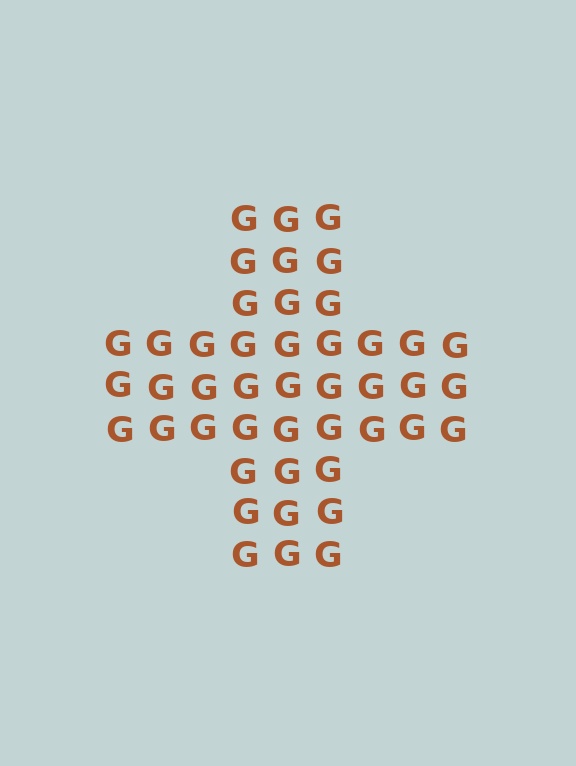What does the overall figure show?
The overall figure shows a cross.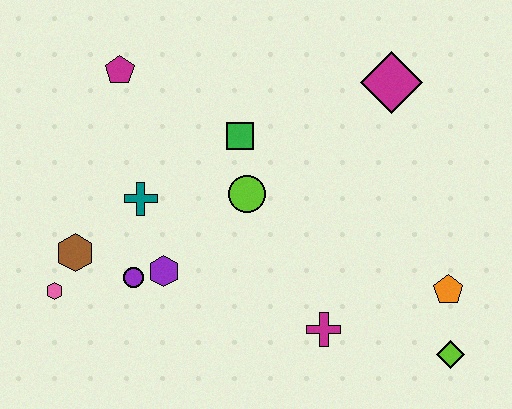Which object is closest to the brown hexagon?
The pink hexagon is closest to the brown hexagon.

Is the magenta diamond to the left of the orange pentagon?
Yes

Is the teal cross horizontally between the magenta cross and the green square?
No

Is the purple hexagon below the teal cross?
Yes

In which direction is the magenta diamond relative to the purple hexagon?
The magenta diamond is to the right of the purple hexagon.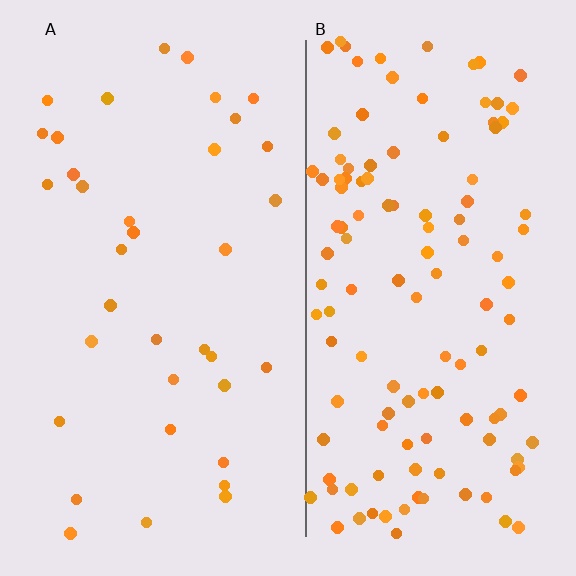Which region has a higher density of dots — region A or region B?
B (the right).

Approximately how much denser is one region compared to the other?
Approximately 3.3× — region B over region A.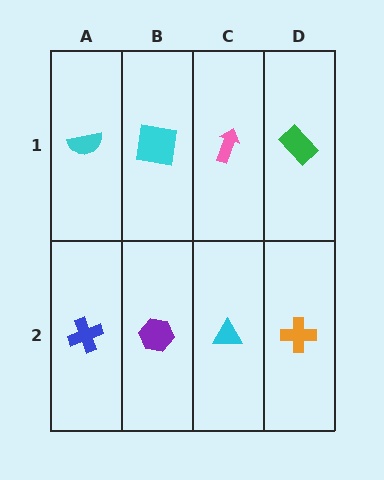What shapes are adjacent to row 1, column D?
An orange cross (row 2, column D), a pink arrow (row 1, column C).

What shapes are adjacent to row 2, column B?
A cyan square (row 1, column B), a blue cross (row 2, column A), a cyan triangle (row 2, column C).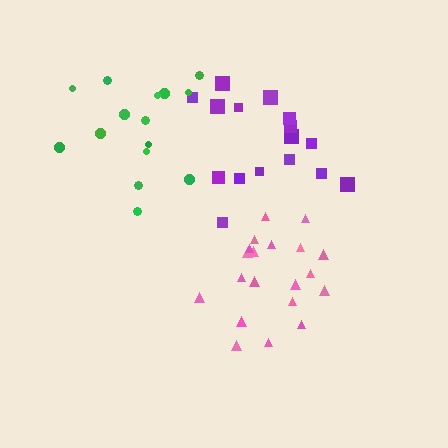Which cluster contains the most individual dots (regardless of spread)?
Pink (20).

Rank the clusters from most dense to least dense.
pink, purple, green.